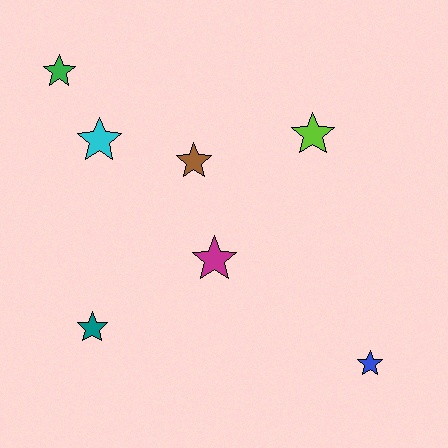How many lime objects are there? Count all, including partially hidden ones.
There is 1 lime object.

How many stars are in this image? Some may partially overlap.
There are 7 stars.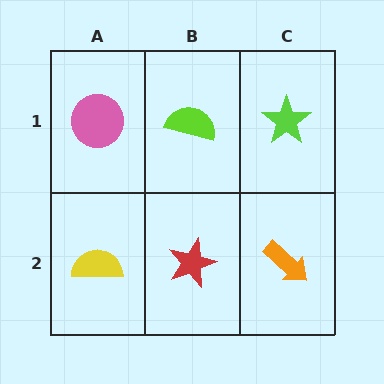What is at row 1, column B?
A lime semicircle.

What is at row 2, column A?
A yellow semicircle.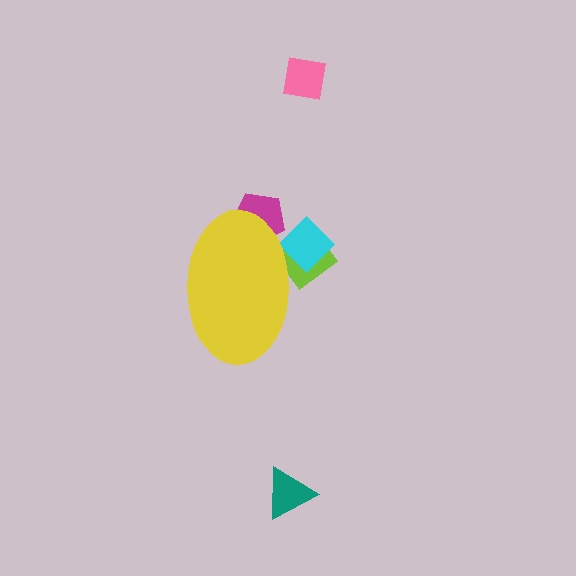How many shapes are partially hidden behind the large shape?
3 shapes are partially hidden.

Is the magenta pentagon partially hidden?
Yes, the magenta pentagon is partially hidden behind the yellow ellipse.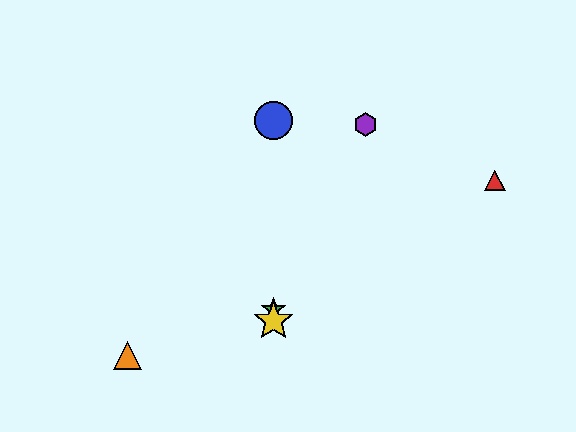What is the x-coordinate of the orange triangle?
The orange triangle is at x≈127.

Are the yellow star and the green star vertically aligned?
Yes, both are at x≈274.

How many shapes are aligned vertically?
3 shapes (the blue circle, the green star, the yellow star) are aligned vertically.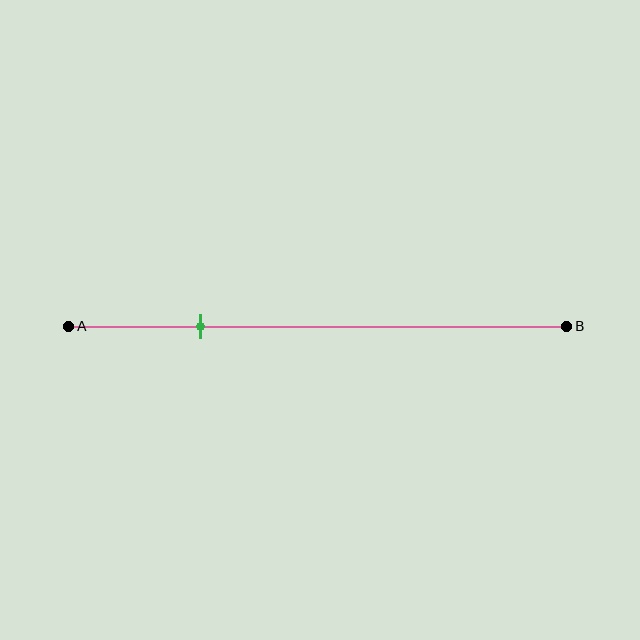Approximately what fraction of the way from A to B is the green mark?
The green mark is approximately 25% of the way from A to B.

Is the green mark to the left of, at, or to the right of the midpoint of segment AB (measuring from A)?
The green mark is to the left of the midpoint of segment AB.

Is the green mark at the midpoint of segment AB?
No, the mark is at about 25% from A, not at the 50% midpoint.